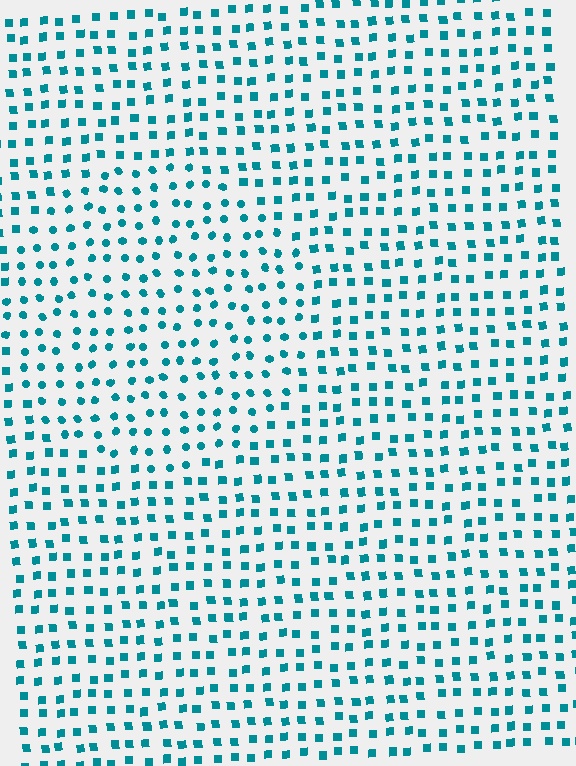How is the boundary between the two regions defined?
The boundary is defined by a change in element shape: circles inside vs. squares outside. All elements share the same color and spacing.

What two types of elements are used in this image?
The image uses circles inside the circle region and squares outside it.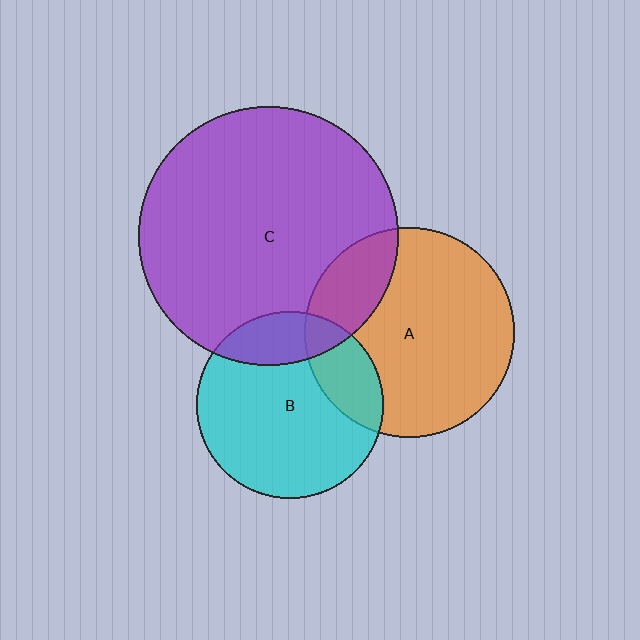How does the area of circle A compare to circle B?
Approximately 1.3 times.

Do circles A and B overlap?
Yes.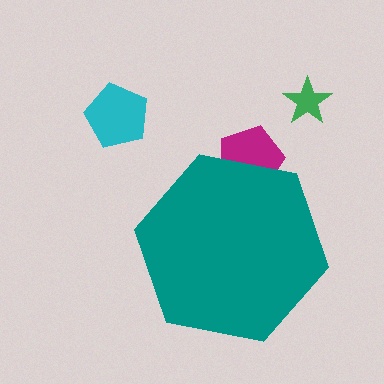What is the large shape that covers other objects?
A teal hexagon.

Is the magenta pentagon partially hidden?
Yes, the magenta pentagon is partially hidden behind the teal hexagon.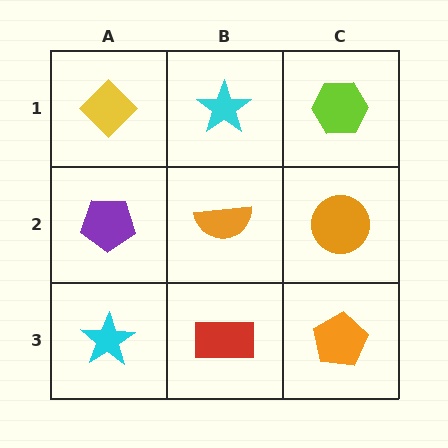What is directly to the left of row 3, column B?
A cyan star.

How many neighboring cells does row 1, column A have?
2.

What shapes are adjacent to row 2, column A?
A yellow diamond (row 1, column A), a cyan star (row 3, column A), an orange semicircle (row 2, column B).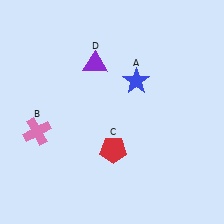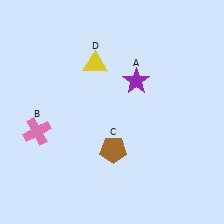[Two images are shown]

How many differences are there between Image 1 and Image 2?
There are 3 differences between the two images.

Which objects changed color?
A changed from blue to purple. C changed from red to brown. D changed from purple to yellow.